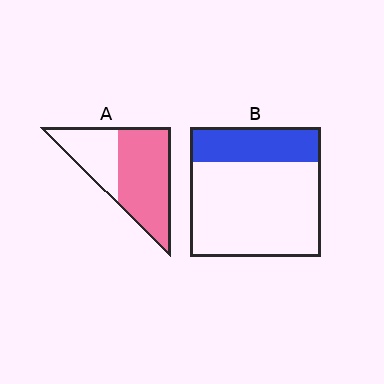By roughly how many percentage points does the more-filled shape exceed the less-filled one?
By roughly 35 percentage points (A over B).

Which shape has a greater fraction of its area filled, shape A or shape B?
Shape A.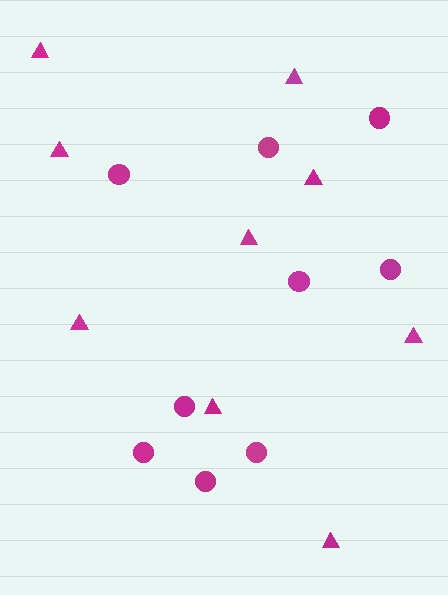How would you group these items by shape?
There are 2 groups: one group of circles (9) and one group of triangles (9).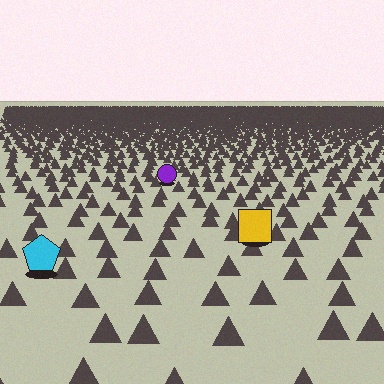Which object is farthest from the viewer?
The purple circle is farthest from the viewer. It appears smaller and the ground texture around it is denser.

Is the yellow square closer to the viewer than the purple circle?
Yes. The yellow square is closer — you can tell from the texture gradient: the ground texture is coarser near it.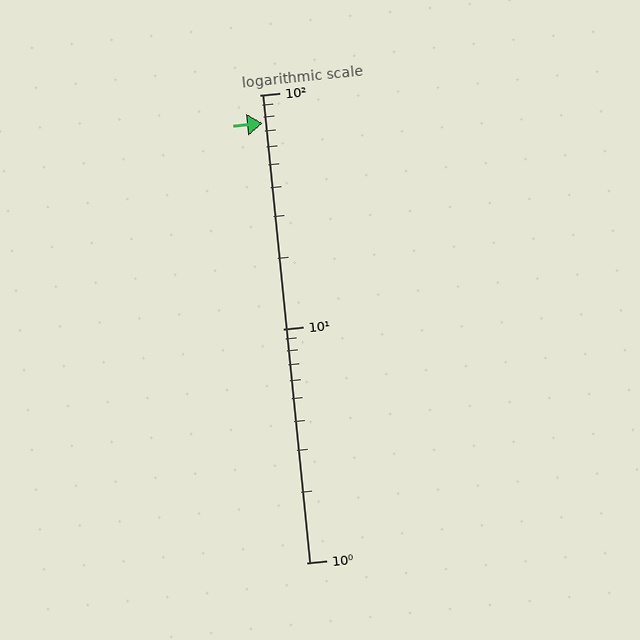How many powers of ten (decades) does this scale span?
The scale spans 2 decades, from 1 to 100.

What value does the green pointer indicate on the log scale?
The pointer indicates approximately 76.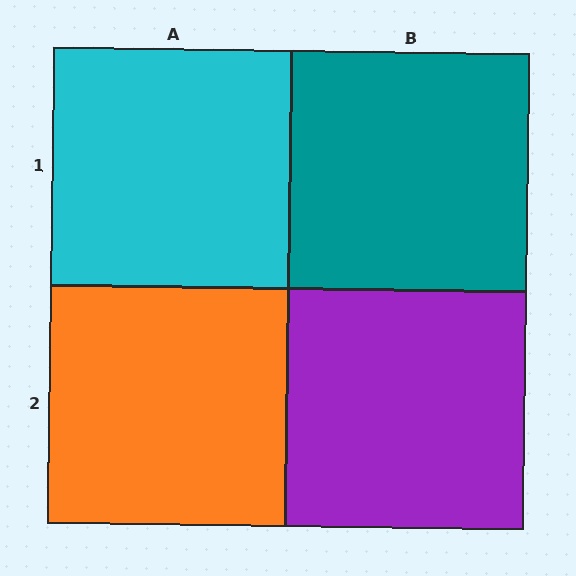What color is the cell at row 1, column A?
Cyan.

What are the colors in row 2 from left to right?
Orange, purple.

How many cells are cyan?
1 cell is cyan.